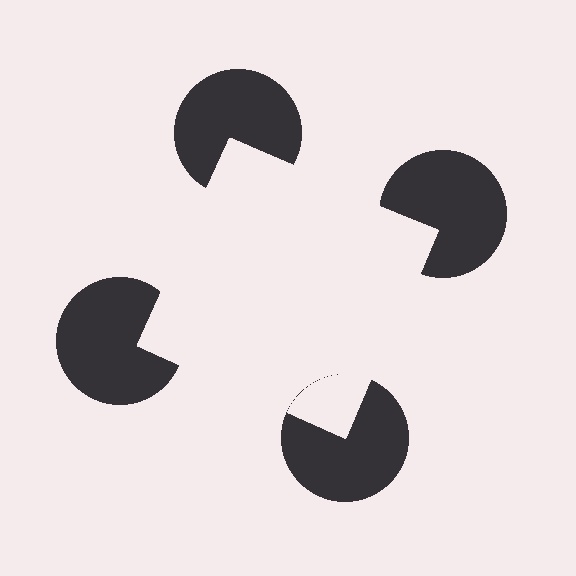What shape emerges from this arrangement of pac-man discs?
An illusory square — its edges are inferred from the aligned wedge cuts in the pac-man discs, not physically drawn.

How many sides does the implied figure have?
4 sides.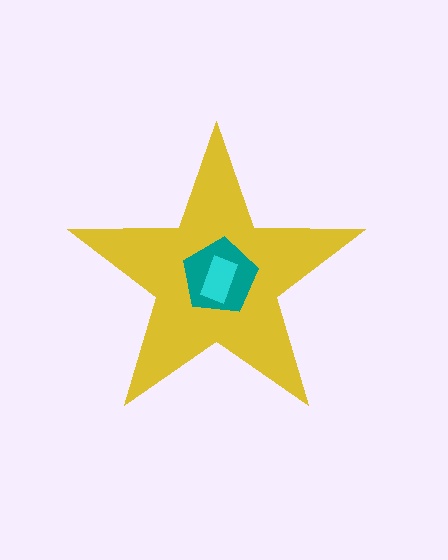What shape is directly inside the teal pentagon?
The cyan rectangle.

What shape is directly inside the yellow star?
The teal pentagon.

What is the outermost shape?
The yellow star.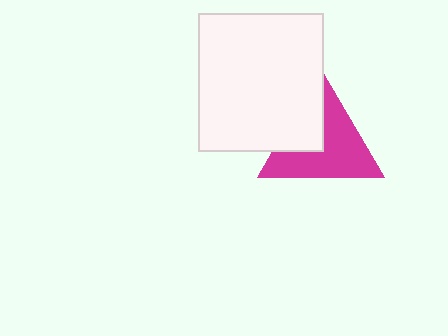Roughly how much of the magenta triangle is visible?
Most of it is visible (roughly 68%).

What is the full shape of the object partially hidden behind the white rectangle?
The partially hidden object is a magenta triangle.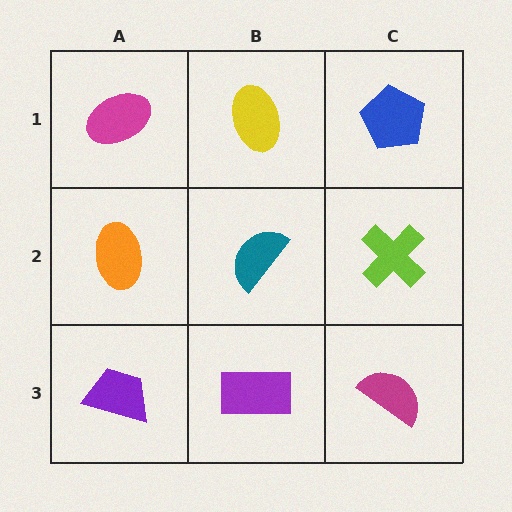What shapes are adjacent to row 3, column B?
A teal semicircle (row 2, column B), a purple trapezoid (row 3, column A), a magenta semicircle (row 3, column C).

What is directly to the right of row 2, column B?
A lime cross.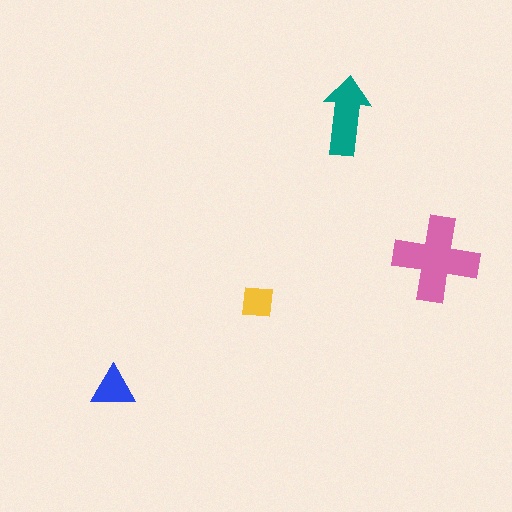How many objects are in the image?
There are 4 objects in the image.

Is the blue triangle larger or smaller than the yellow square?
Larger.